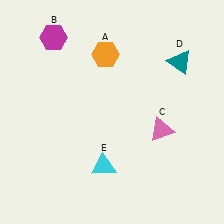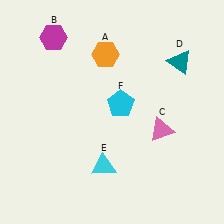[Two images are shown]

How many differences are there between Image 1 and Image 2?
There is 1 difference between the two images.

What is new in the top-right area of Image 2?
A cyan pentagon (F) was added in the top-right area of Image 2.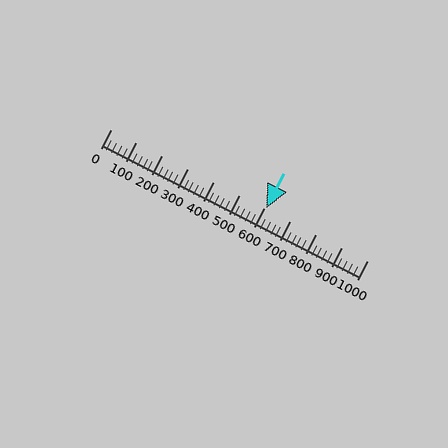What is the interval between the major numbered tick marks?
The major tick marks are spaced 100 units apart.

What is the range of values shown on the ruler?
The ruler shows values from 0 to 1000.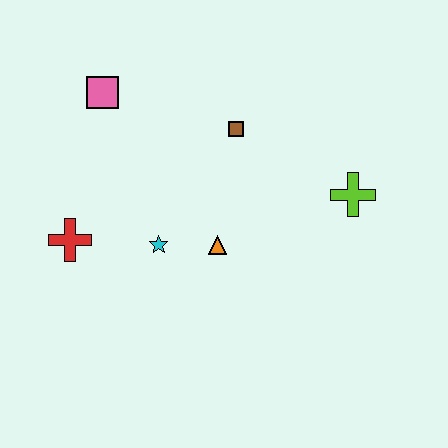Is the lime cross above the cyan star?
Yes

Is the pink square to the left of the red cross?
No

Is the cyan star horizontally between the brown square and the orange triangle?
No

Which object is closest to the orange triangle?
The cyan star is closest to the orange triangle.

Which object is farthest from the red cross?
The lime cross is farthest from the red cross.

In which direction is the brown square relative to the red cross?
The brown square is to the right of the red cross.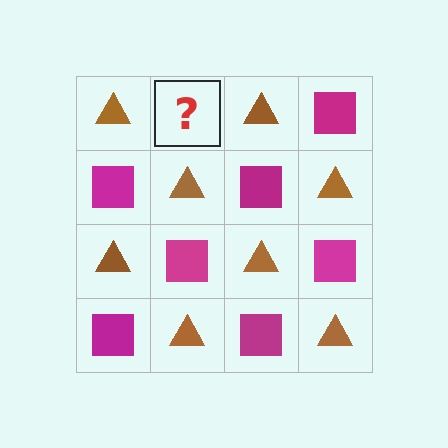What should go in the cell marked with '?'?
The missing cell should contain a magenta square.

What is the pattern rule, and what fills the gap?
The rule is that it alternates brown triangle and magenta square in a checkerboard pattern. The gap should be filled with a magenta square.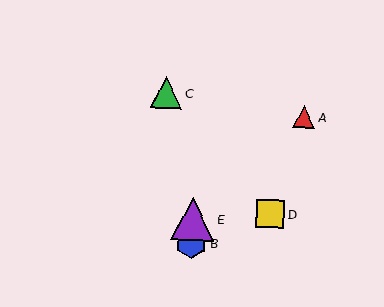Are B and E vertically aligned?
Yes, both are at x≈192.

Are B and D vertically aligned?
No, B is at x≈192 and D is at x≈271.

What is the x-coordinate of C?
Object C is at x≈166.